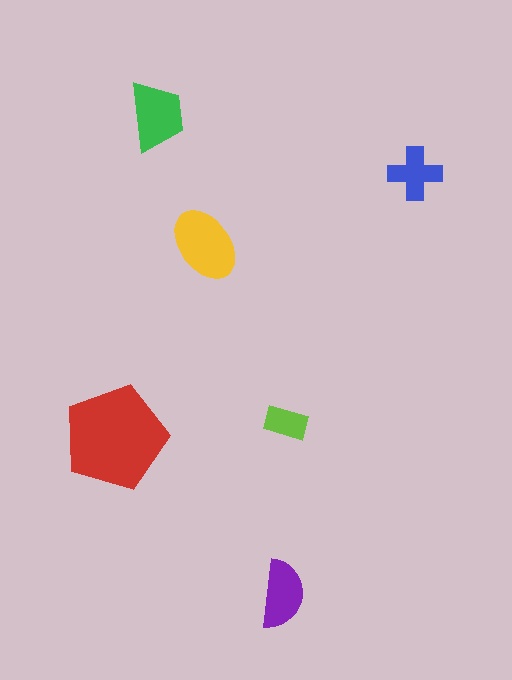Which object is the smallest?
The lime rectangle.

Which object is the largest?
The red pentagon.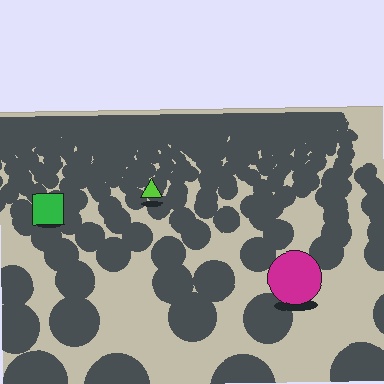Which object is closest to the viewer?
The magenta circle is closest. The texture marks near it are larger and more spread out.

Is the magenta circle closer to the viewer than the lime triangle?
Yes. The magenta circle is closer — you can tell from the texture gradient: the ground texture is coarser near it.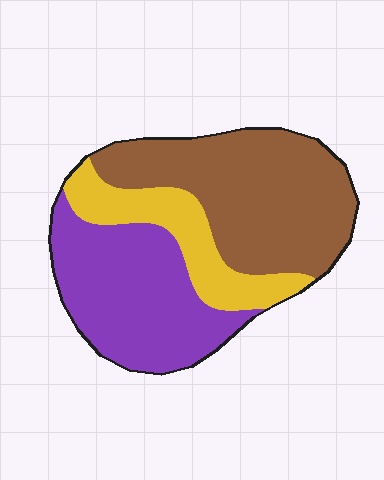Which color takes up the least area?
Yellow, at roughly 20%.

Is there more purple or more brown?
Brown.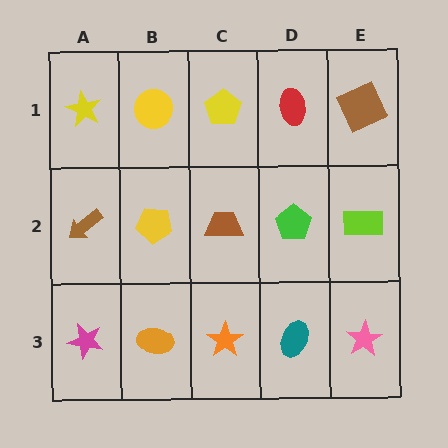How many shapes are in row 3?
5 shapes.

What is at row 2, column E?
A lime rectangle.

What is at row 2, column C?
A brown trapezoid.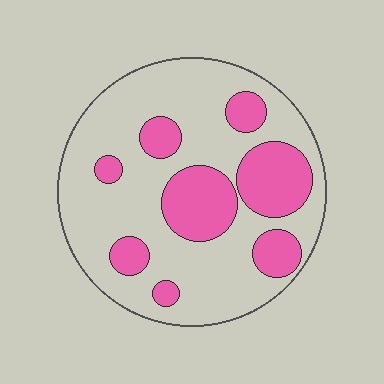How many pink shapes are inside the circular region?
8.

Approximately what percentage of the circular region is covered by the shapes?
Approximately 30%.